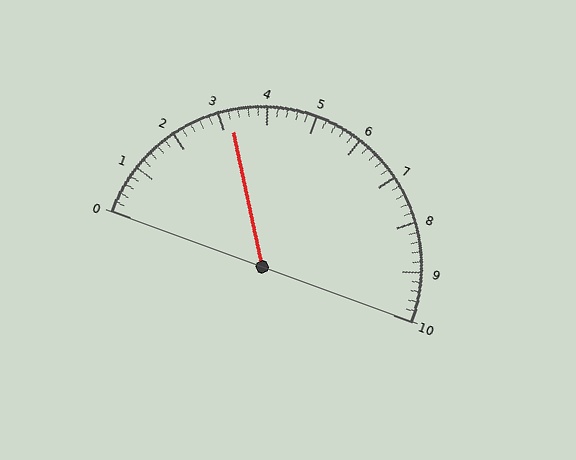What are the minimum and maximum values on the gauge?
The gauge ranges from 0 to 10.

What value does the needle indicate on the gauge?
The needle indicates approximately 3.2.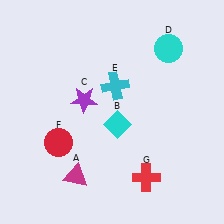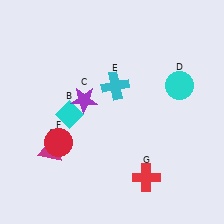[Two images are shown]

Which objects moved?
The objects that moved are: the magenta triangle (A), the cyan diamond (B), the cyan circle (D).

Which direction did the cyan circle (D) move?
The cyan circle (D) moved down.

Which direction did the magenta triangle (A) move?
The magenta triangle (A) moved left.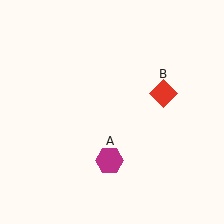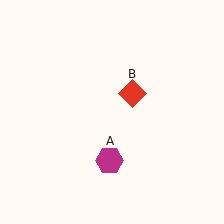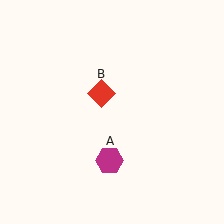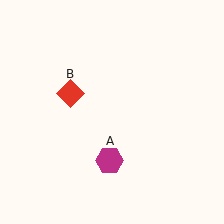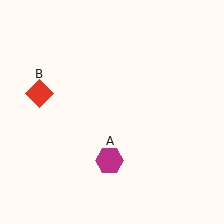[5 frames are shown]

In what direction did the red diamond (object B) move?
The red diamond (object B) moved left.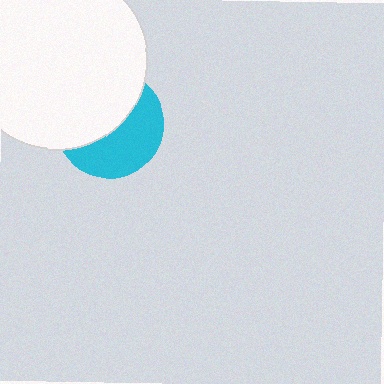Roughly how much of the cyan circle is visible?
About half of it is visible (roughly 47%).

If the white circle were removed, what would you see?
You would see the complete cyan circle.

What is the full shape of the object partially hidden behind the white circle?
The partially hidden object is a cyan circle.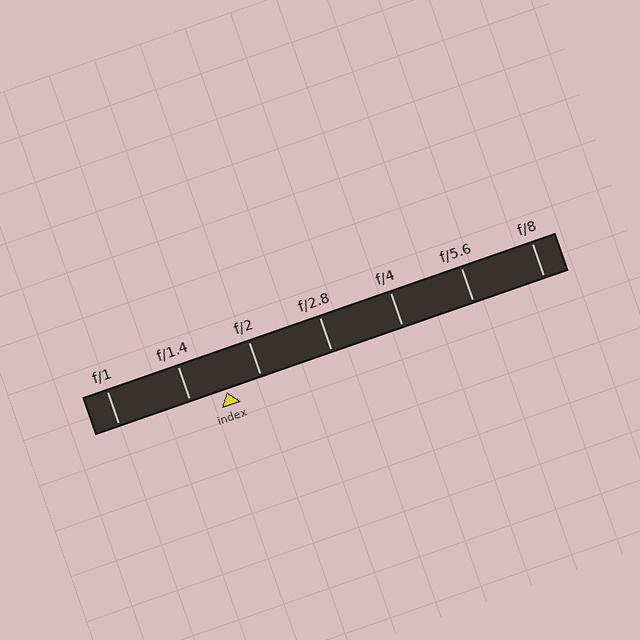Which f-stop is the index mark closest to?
The index mark is closest to f/2.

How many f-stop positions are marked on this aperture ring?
There are 7 f-stop positions marked.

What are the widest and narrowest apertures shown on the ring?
The widest aperture shown is f/1 and the narrowest is f/8.